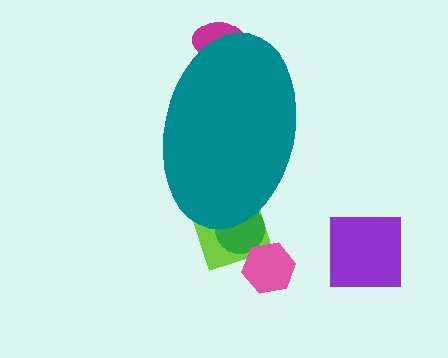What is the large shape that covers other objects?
A teal ellipse.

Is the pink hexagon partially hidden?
No, the pink hexagon is fully visible.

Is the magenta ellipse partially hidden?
Yes, the magenta ellipse is partially hidden behind the teal ellipse.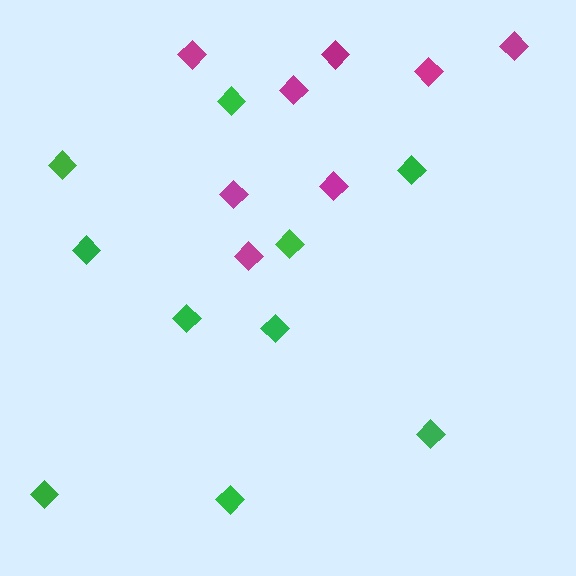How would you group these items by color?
There are 2 groups: one group of green diamonds (10) and one group of magenta diamonds (8).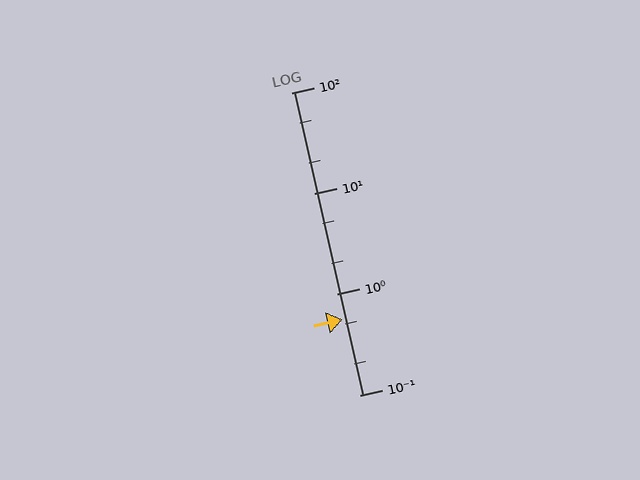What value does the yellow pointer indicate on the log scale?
The pointer indicates approximately 0.56.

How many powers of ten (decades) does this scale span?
The scale spans 3 decades, from 0.1 to 100.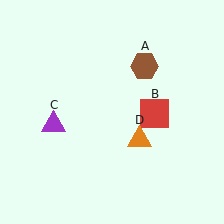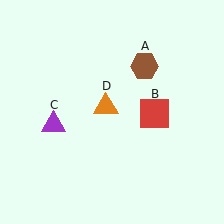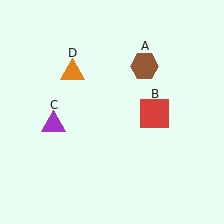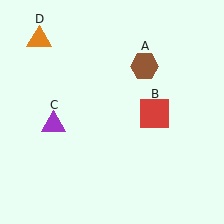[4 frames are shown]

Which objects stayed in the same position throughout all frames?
Brown hexagon (object A) and red square (object B) and purple triangle (object C) remained stationary.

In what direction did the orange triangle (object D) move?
The orange triangle (object D) moved up and to the left.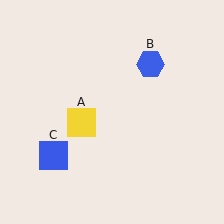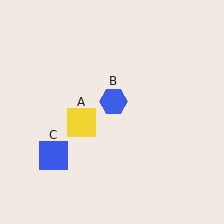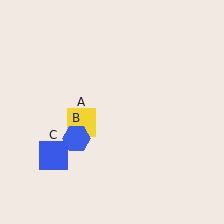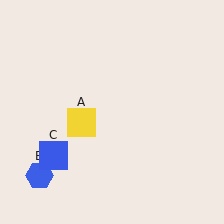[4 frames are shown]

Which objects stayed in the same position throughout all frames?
Yellow square (object A) and blue square (object C) remained stationary.